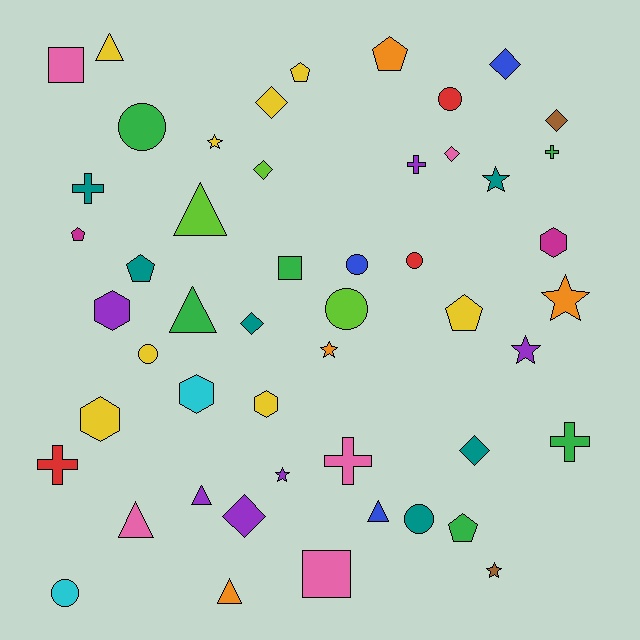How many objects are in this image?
There are 50 objects.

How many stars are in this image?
There are 7 stars.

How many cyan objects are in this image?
There are 2 cyan objects.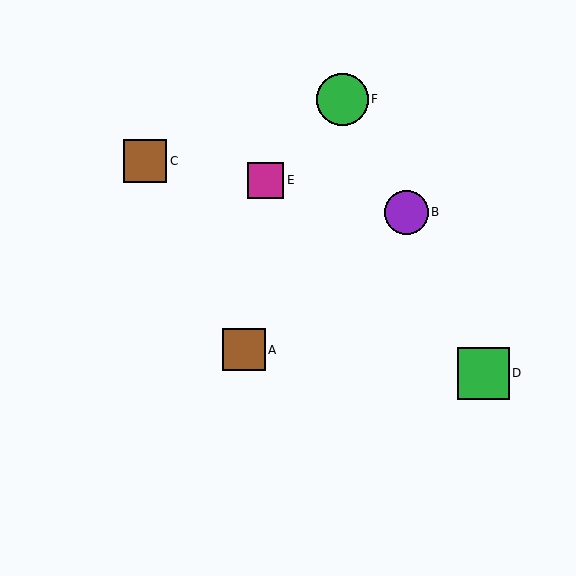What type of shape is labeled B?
Shape B is a purple circle.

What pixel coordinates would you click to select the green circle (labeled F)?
Click at (342, 99) to select the green circle F.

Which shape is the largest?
The green circle (labeled F) is the largest.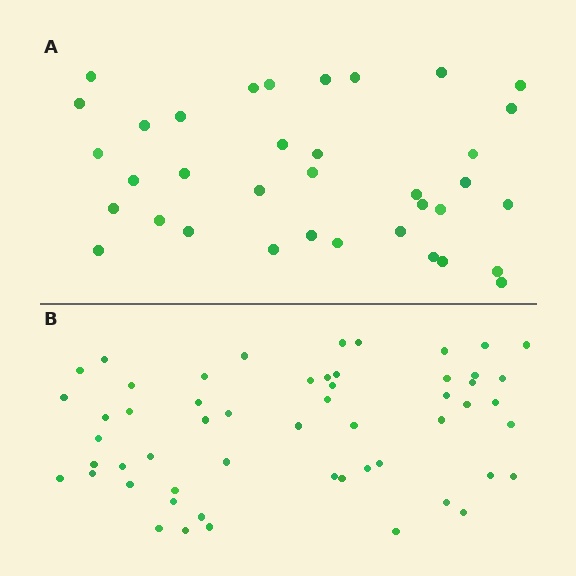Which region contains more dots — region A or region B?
Region B (the bottom region) has more dots.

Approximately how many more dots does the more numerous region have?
Region B has approximately 20 more dots than region A.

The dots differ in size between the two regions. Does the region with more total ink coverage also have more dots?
No. Region A has more total ink coverage because its dots are larger, but region B actually contains more individual dots. Total area can be misleading — the number of items is what matters here.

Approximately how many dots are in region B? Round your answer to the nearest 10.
About 60 dots. (The exact count is 55, which rounds to 60.)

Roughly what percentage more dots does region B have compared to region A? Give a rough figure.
About 55% more.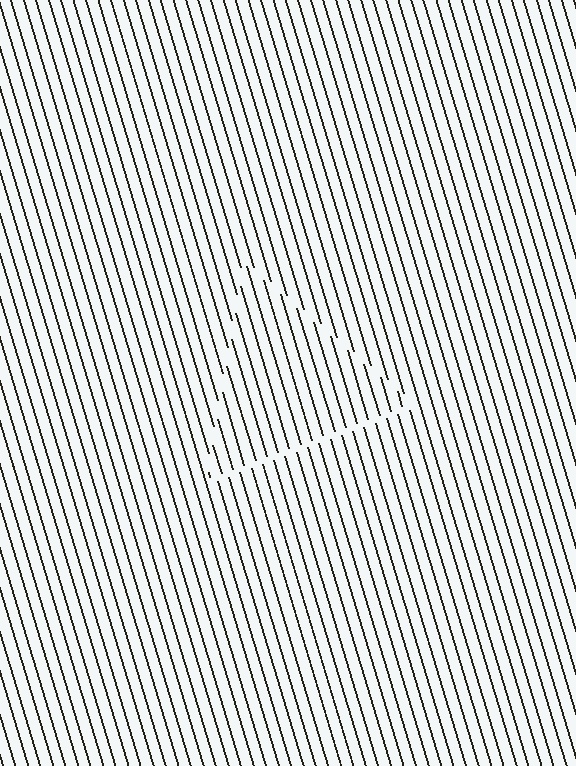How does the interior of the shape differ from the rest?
The interior of the shape contains the same grating, shifted by half a period — the contour is defined by the phase discontinuity where line-ends from the inner and outer gratings abut.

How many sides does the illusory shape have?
3 sides — the line-ends trace a triangle.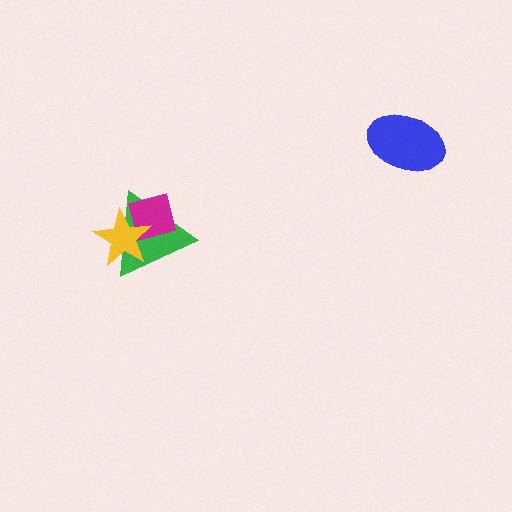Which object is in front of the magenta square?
The yellow star is in front of the magenta square.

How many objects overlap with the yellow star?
2 objects overlap with the yellow star.